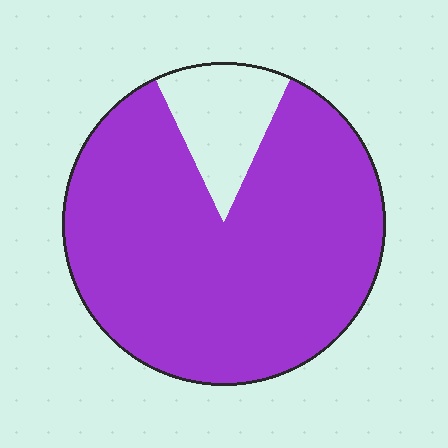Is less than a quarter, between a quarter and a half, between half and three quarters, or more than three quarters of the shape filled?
More than three quarters.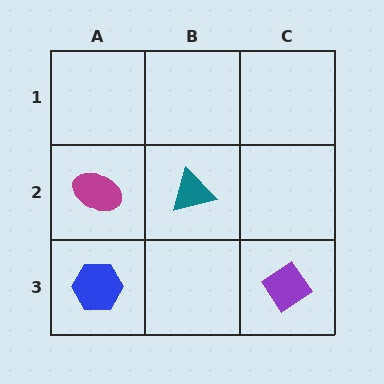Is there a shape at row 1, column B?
No, that cell is empty.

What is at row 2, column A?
A magenta ellipse.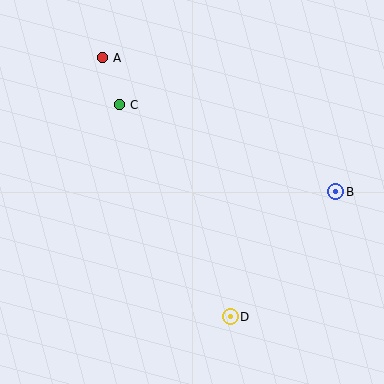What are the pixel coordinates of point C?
Point C is at (120, 105).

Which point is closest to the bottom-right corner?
Point D is closest to the bottom-right corner.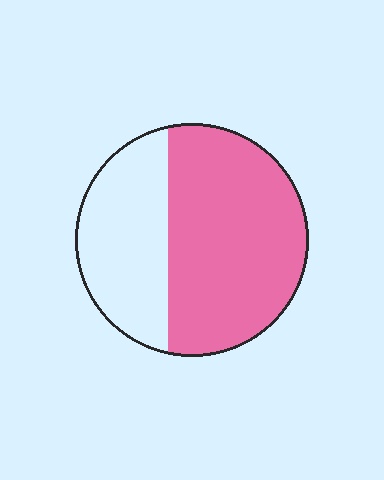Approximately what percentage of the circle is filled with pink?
Approximately 65%.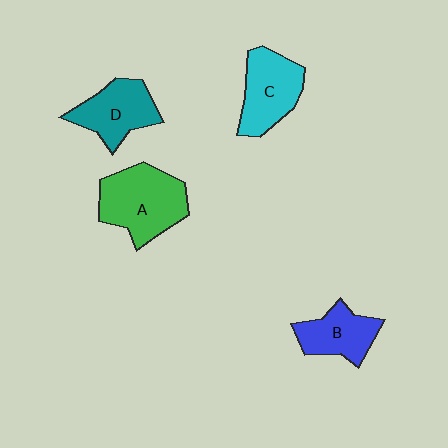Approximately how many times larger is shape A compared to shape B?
Approximately 1.6 times.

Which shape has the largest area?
Shape A (green).